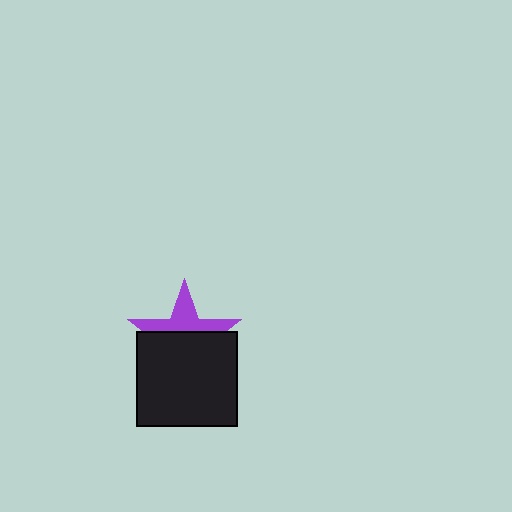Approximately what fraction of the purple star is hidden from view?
Roughly 58% of the purple star is hidden behind the black rectangle.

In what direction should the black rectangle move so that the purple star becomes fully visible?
The black rectangle should move down. That is the shortest direction to clear the overlap and leave the purple star fully visible.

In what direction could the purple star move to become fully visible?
The purple star could move up. That would shift it out from behind the black rectangle entirely.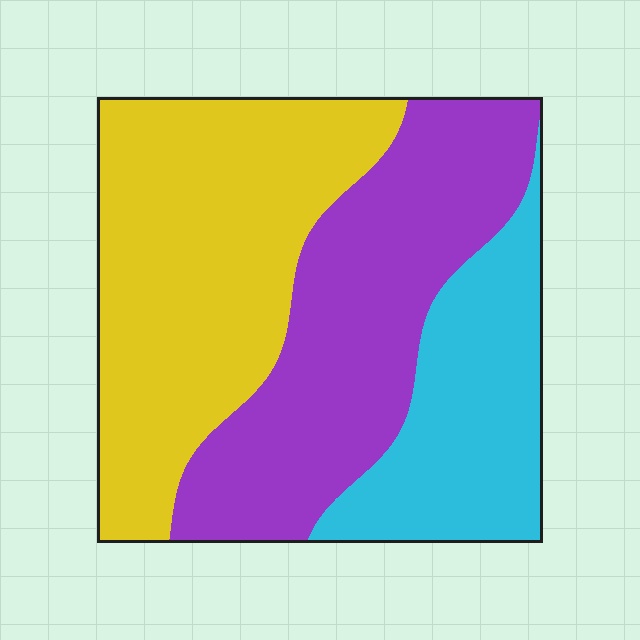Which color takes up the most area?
Yellow, at roughly 40%.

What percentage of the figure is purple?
Purple takes up about three eighths (3/8) of the figure.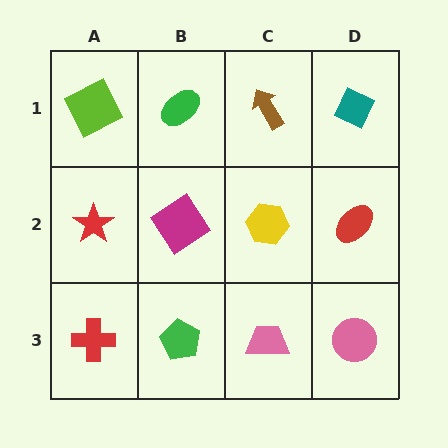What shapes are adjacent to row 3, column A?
A red star (row 2, column A), a green pentagon (row 3, column B).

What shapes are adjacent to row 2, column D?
A teal diamond (row 1, column D), a pink circle (row 3, column D), a yellow hexagon (row 2, column C).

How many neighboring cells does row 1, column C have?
3.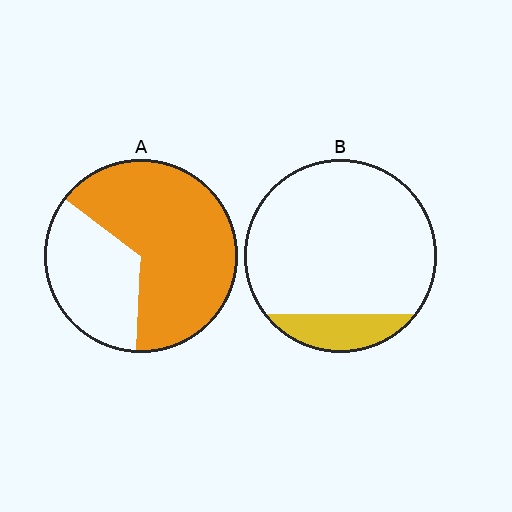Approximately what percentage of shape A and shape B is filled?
A is approximately 65% and B is approximately 15%.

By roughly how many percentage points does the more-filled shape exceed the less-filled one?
By roughly 50 percentage points (A over B).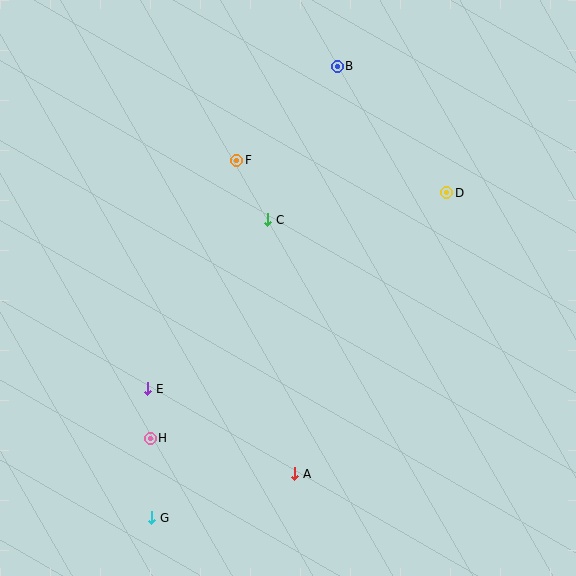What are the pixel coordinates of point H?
Point H is at (150, 438).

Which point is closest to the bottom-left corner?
Point G is closest to the bottom-left corner.